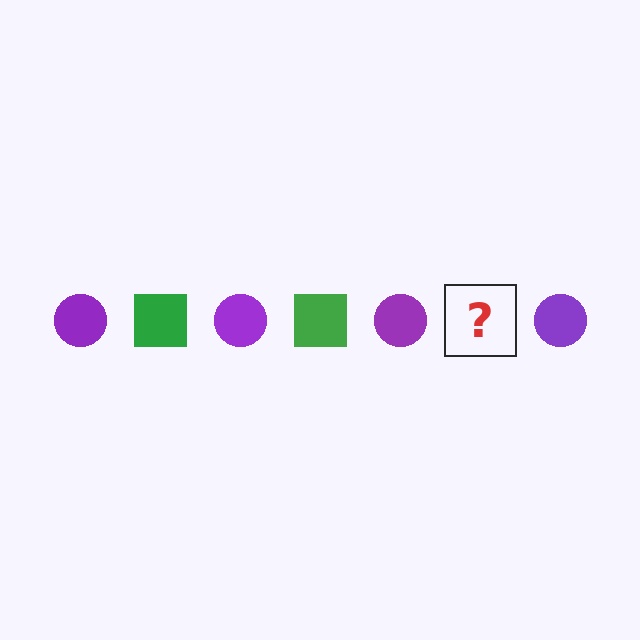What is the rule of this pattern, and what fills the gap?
The rule is that the pattern alternates between purple circle and green square. The gap should be filled with a green square.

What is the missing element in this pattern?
The missing element is a green square.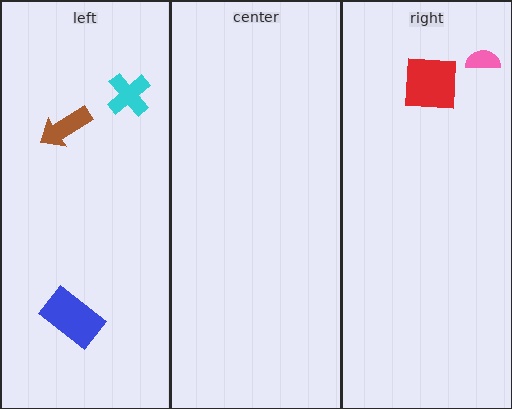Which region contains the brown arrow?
The left region.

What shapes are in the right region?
The red square, the pink semicircle.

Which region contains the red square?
The right region.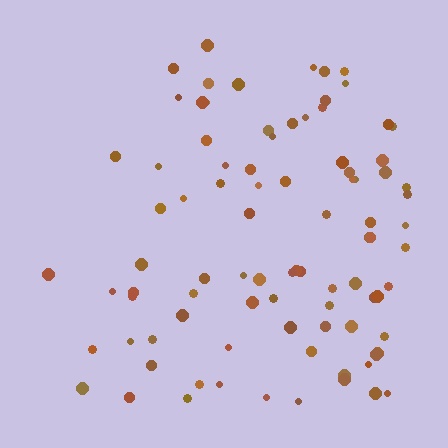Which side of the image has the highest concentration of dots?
The right.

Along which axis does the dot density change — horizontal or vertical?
Horizontal.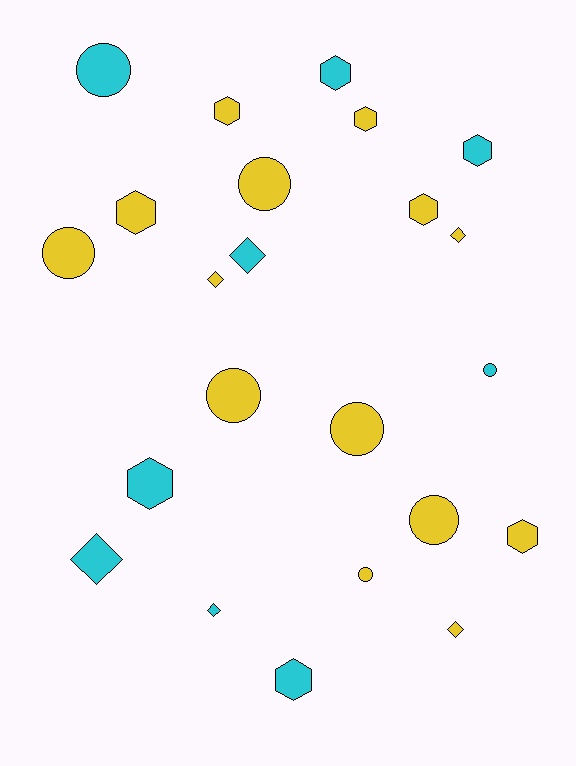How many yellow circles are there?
There are 6 yellow circles.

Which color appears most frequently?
Yellow, with 14 objects.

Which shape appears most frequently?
Hexagon, with 9 objects.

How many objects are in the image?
There are 23 objects.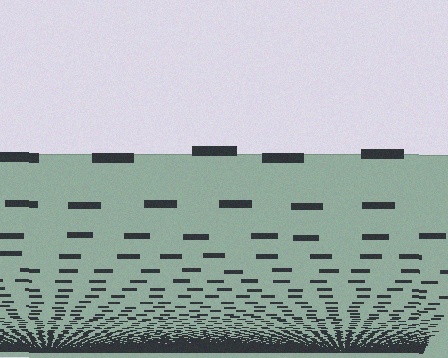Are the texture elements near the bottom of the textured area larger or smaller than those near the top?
Smaller. The gradient is inverted — elements near the bottom are smaller and denser.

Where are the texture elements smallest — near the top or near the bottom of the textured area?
Near the bottom.